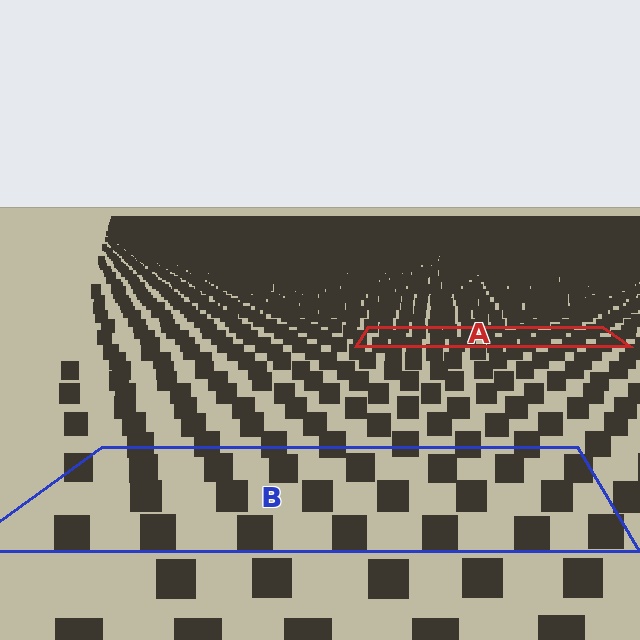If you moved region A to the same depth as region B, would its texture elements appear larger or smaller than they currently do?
They would appear larger. At a closer depth, the same texture elements are projected at a bigger on-screen size.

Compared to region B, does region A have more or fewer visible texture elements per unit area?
Region A has more texture elements per unit area — they are packed more densely because it is farther away.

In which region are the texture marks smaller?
The texture marks are smaller in region A, because it is farther away.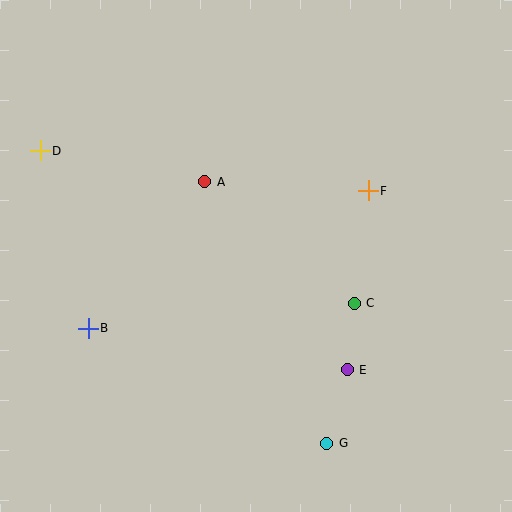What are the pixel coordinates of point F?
Point F is at (368, 191).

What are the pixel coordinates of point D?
Point D is at (40, 151).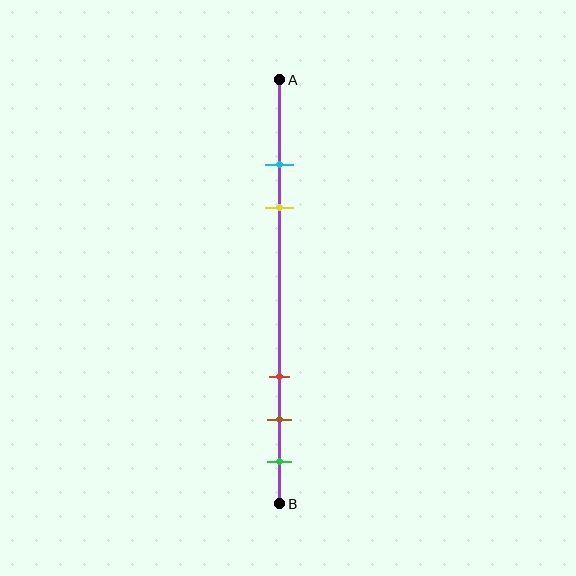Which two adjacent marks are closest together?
The cyan and yellow marks are the closest adjacent pair.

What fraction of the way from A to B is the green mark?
The green mark is approximately 90% (0.9) of the way from A to B.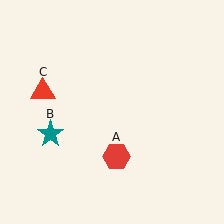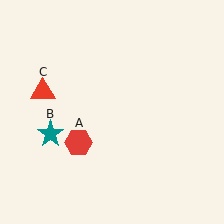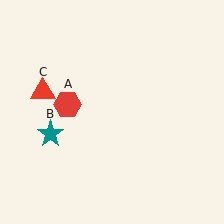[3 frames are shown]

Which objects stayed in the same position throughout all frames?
Teal star (object B) and red triangle (object C) remained stationary.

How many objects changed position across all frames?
1 object changed position: red hexagon (object A).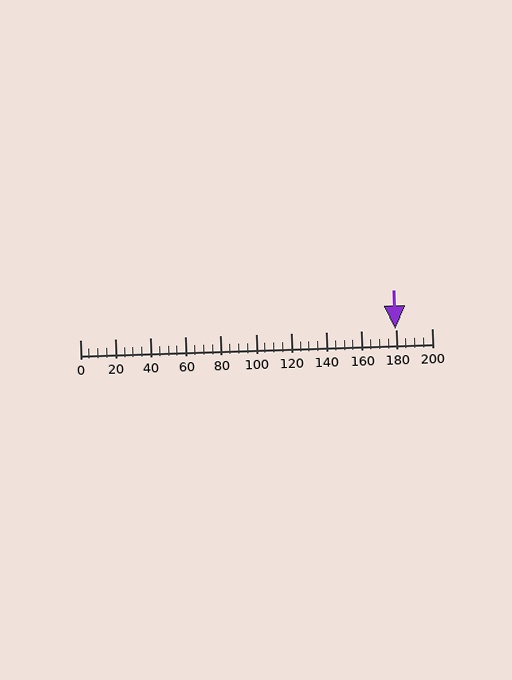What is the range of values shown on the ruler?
The ruler shows values from 0 to 200.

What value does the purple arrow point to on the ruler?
The purple arrow points to approximately 179.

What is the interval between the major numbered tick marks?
The major tick marks are spaced 20 units apart.